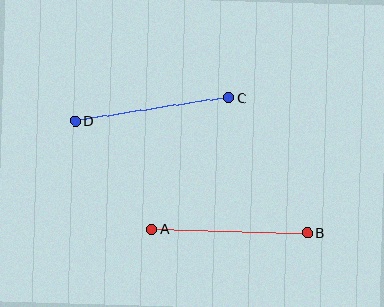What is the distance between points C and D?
The distance is approximately 155 pixels.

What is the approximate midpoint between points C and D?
The midpoint is at approximately (152, 109) pixels.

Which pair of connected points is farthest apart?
Points A and B are farthest apart.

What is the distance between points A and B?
The distance is approximately 156 pixels.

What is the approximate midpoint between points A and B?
The midpoint is at approximately (229, 231) pixels.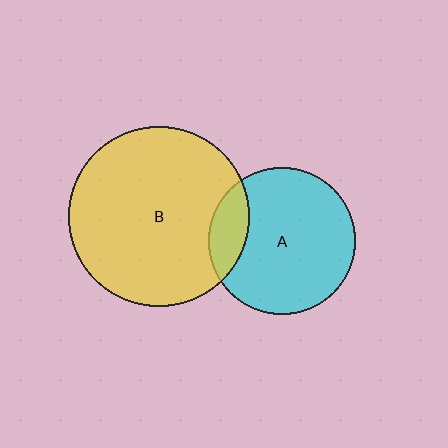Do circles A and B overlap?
Yes.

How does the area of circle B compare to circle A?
Approximately 1.5 times.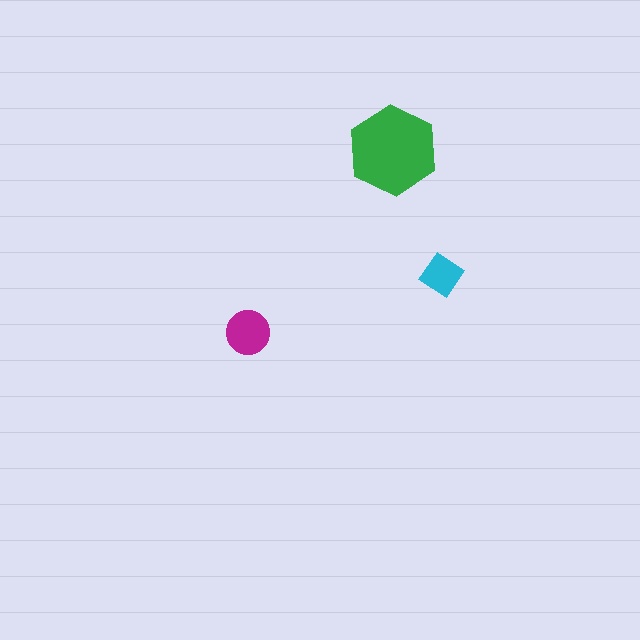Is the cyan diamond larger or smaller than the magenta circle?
Smaller.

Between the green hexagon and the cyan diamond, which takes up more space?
The green hexagon.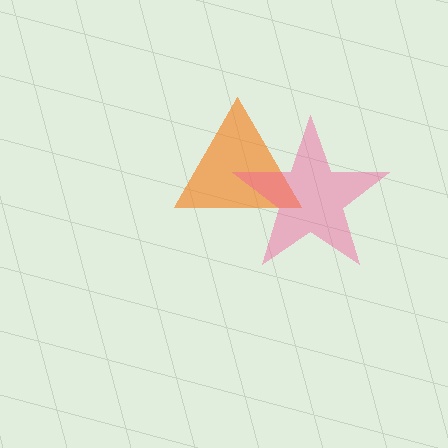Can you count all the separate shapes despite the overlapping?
Yes, there are 2 separate shapes.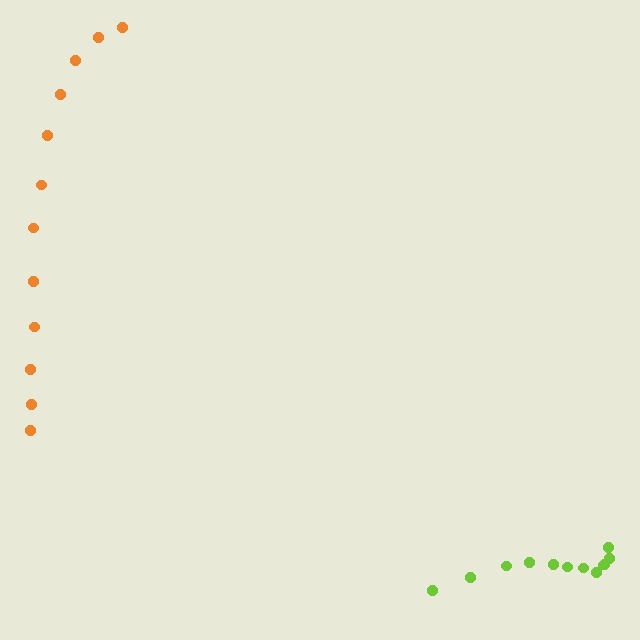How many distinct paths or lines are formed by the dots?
There are 2 distinct paths.